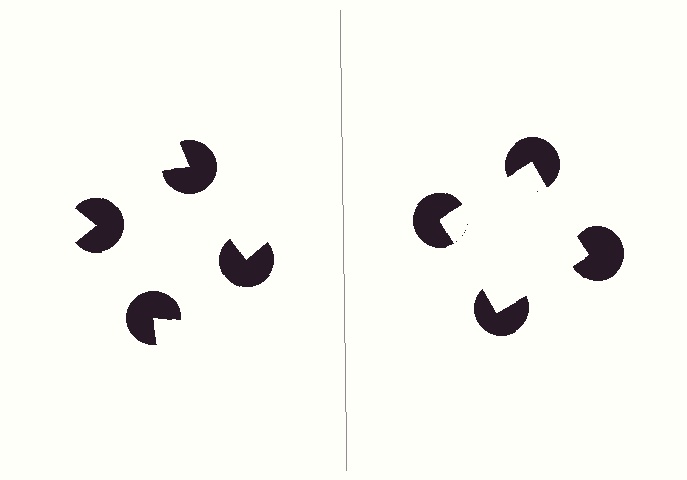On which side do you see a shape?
An illusory square appears on the right side. On the left side the wedge cuts are rotated, so no coherent shape forms.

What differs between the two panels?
The pac-man discs are positioned identically on both sides; only the wedge orientations differ. On the right they align to a square; on the left they are misaligned.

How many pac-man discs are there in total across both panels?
8 — 4 on each side.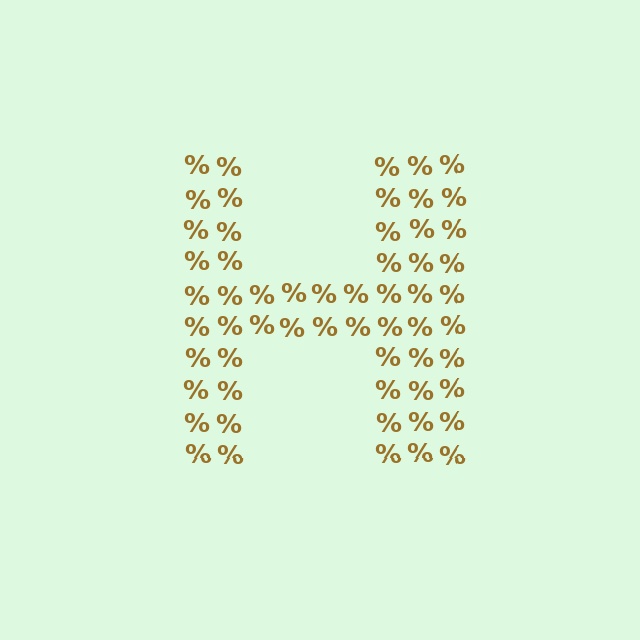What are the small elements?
The small elements are percent signs.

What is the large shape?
The large shape is the letter H.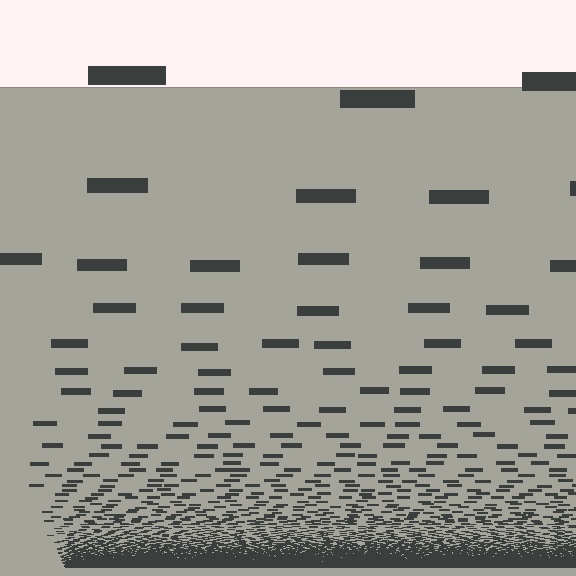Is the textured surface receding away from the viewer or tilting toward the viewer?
The surface appears to tilt toward the viewer. Texture elements get larger and sparser toward the top.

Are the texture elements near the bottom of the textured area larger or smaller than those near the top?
Smaller. The gradient is inverted — elements near the bottom are smaller and denser.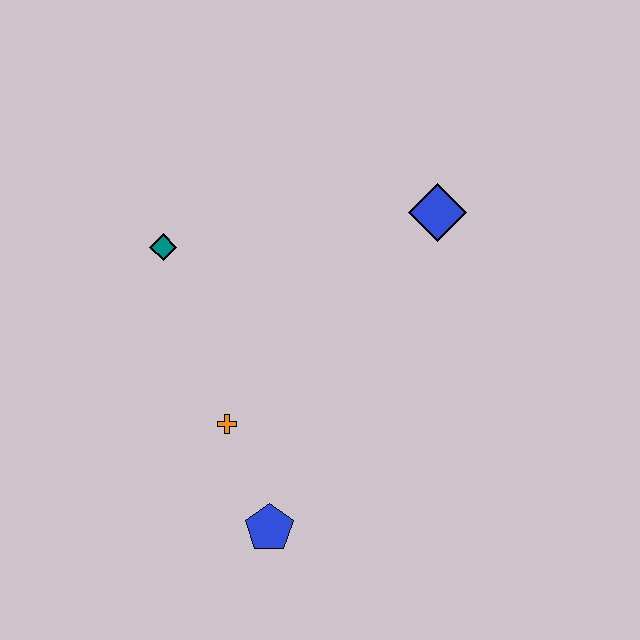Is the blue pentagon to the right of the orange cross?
Yes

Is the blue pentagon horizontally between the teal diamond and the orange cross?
No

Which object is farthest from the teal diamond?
The blue pentagon is farthest from the teal diamond.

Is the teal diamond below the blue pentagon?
No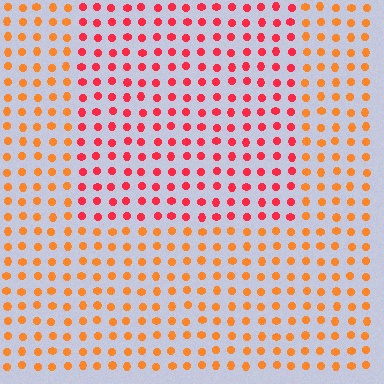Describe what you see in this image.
The image is filled with small orange elements in a uniform arrangement. A rectangle-shaped region is visible where the elements are tinted to a slightly different hue, forming a subtle color boundary.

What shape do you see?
I see a rectangle.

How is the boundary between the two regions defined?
The boundary is defined purely by a slight shift in hue (about 35 degrees). Spacing, size, and orientation are identical on both sides.